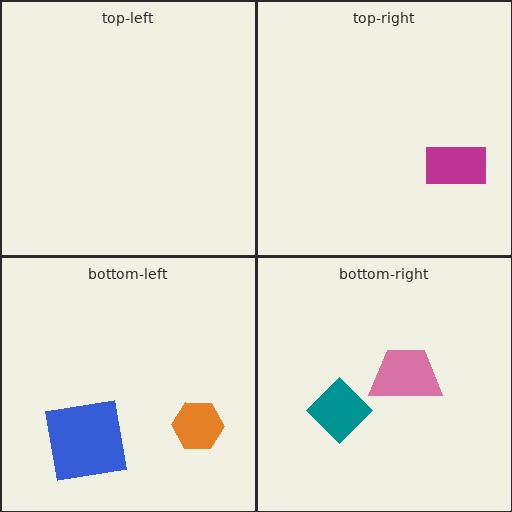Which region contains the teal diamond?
The bottom-right region.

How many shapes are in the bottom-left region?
2.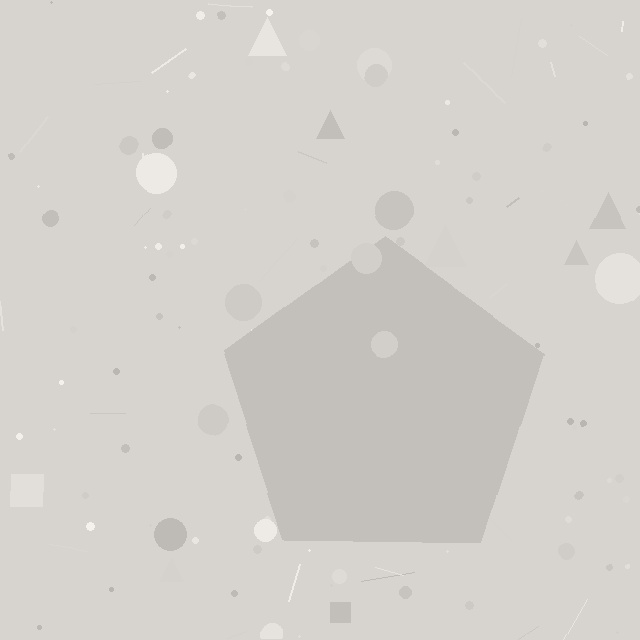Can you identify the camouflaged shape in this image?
The camouflaged shape is a pentagon.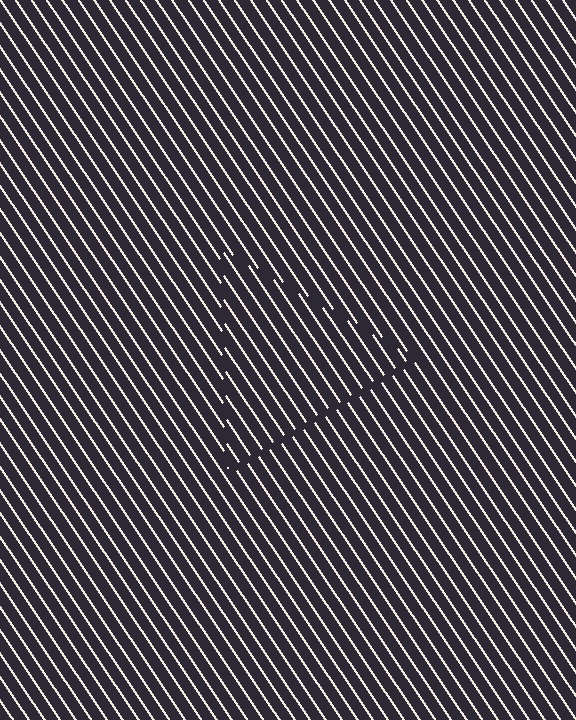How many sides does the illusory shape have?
3 sides — the line-ends trace a triangle.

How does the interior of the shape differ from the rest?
The interior of the shape contains the same grating, shifted by half a period — the contour is defined by the phase discontinuity where line-ends from the inner and outer gratings abut.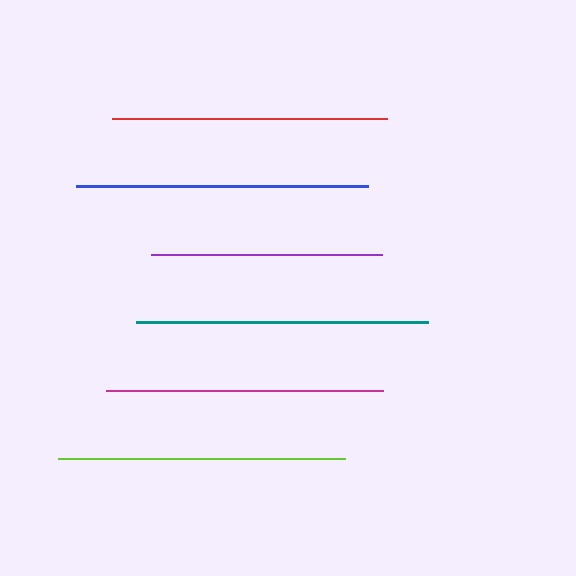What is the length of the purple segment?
The purple segment is approximately 231 pixels long.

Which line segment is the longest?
The teal line is the longest at approximately 292 pixels.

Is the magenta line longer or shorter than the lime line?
The lime line is longer than the magenta line.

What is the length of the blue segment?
The blue segment is approximately 292 pixels long.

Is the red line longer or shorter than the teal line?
The teal line is longer than the red line.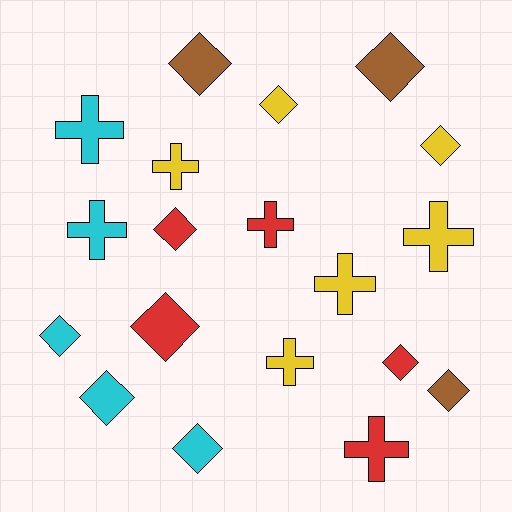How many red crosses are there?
There are 2 red crosses.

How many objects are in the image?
There are 19 objects.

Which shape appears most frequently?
Diamond, with 11 objects.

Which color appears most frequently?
Yellow, with 6 objects.